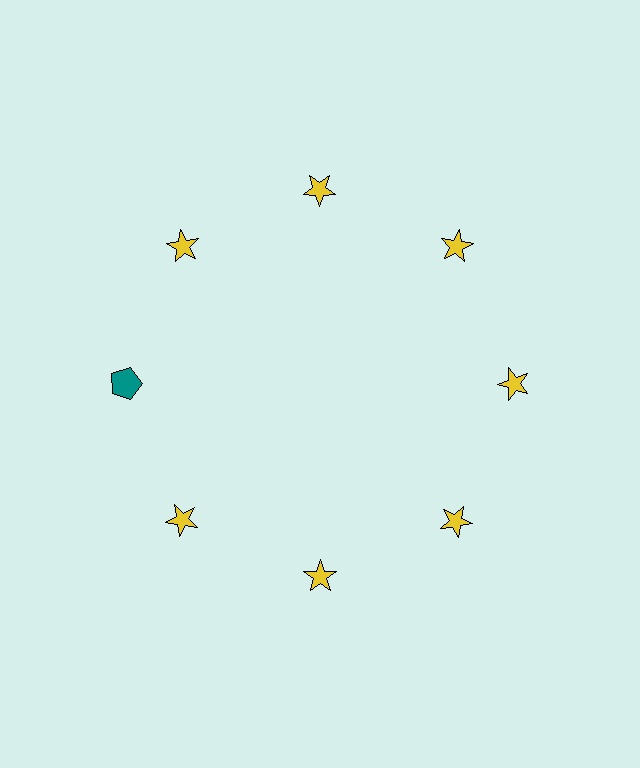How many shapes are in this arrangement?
There are 8 shapes arranged in a ring pattern.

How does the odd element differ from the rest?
It differs in both color (teal instead of yellow) and shape (pentagon instead of star).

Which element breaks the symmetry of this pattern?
The teal pentagon at roughly the 9 o'clock position breaks the symmetry. All other shapes are yellow stars.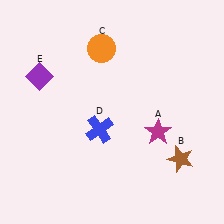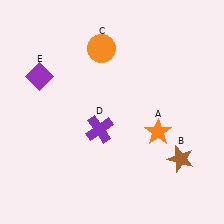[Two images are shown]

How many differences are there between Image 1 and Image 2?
There are 2 differences between the two images.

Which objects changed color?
A changed from magenta to orange. D changed from blue to purple.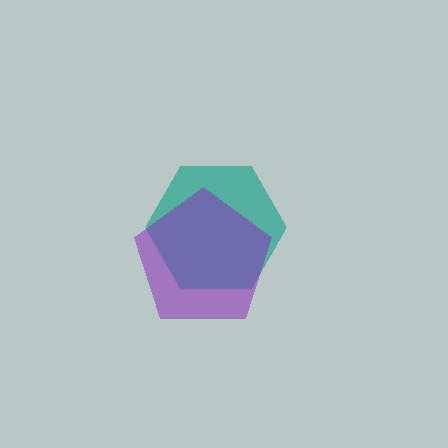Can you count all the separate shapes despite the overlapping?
Yes, there are 2 separate shapes.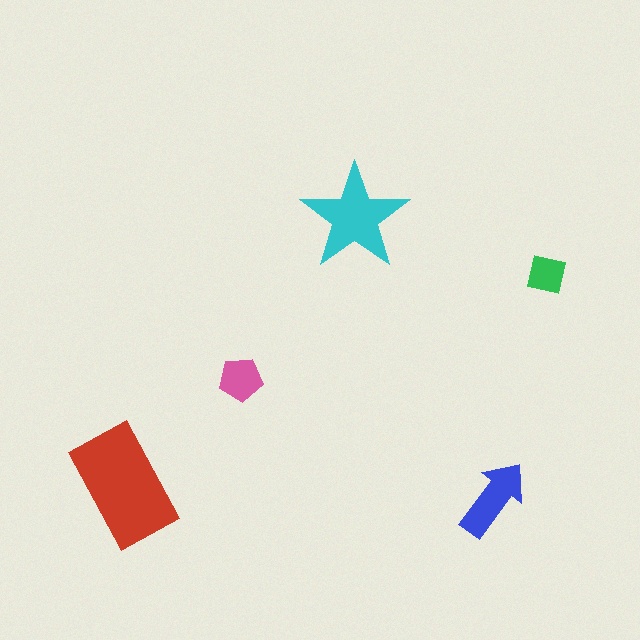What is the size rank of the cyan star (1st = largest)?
2nd.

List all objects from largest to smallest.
The red rectangle, the cyan star, the blue arrow, the pink pentagon, the green square.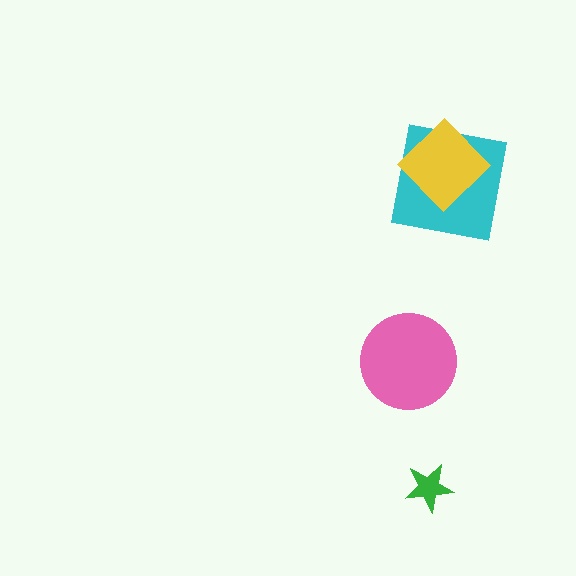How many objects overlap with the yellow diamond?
1 object overlaps with the yellow diamond.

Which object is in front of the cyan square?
The yellow diamond is in front of the cyan square.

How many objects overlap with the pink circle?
0 objects overlap with the pink circle.